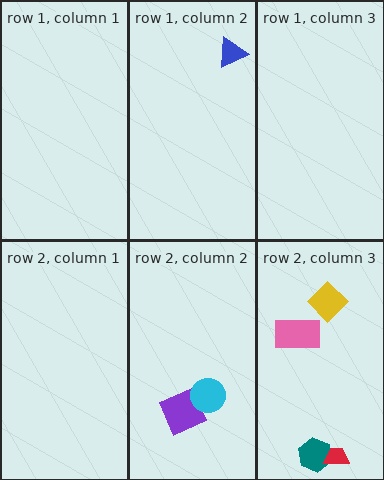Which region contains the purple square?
The row 2, column 2 region.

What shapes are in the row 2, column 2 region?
The purple square, the cyan circle.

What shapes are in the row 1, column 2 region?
The blue triangle.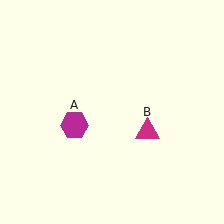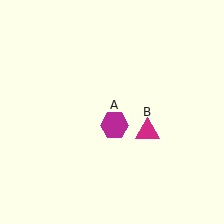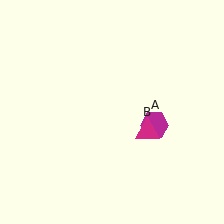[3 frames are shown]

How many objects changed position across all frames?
1 object changed position: magenta hexagon (object A).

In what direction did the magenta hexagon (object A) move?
The magenta hexagon (object A) moved right.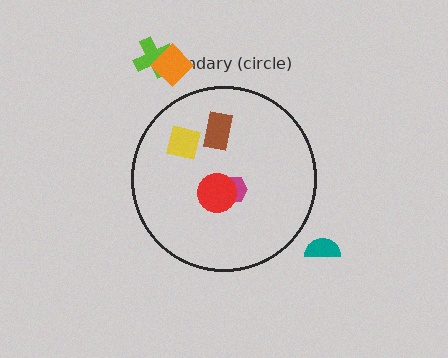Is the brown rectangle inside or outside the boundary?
Inside.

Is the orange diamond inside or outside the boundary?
Outside.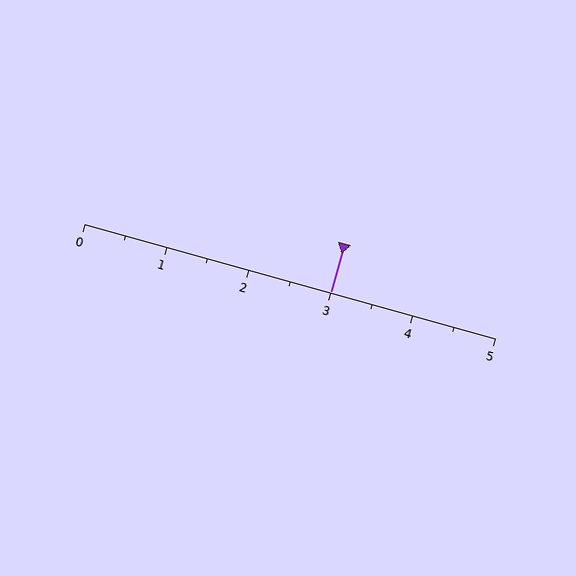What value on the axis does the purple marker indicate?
The marker indicates approximately 3.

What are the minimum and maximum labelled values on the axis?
The axis runs from 0 to 5.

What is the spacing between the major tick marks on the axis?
The major ticks are spaced 1 apart.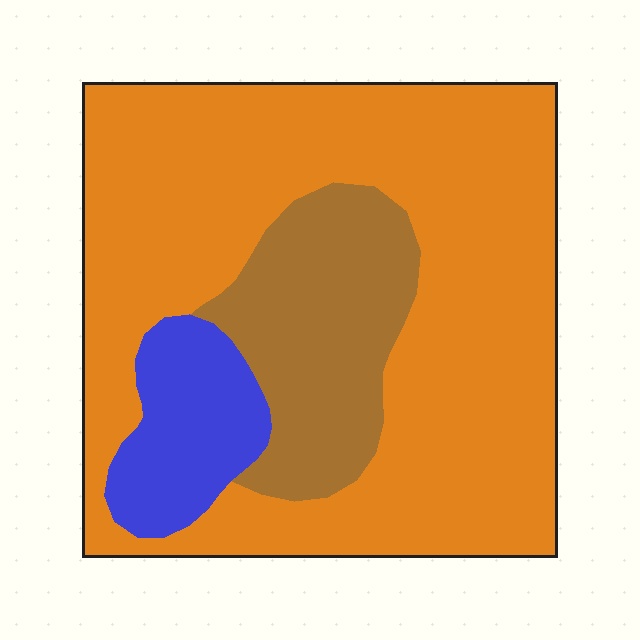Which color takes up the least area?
Blue, at roughly 10%.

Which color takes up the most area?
Orange, at roughly 70%.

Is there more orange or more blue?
Orange.